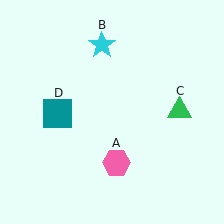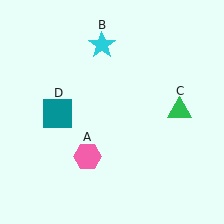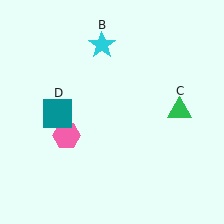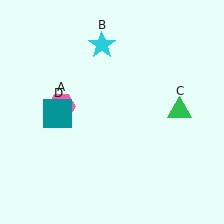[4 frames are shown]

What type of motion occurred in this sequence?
The pink hexagon (object A) rotated clockwise around the center of the scene.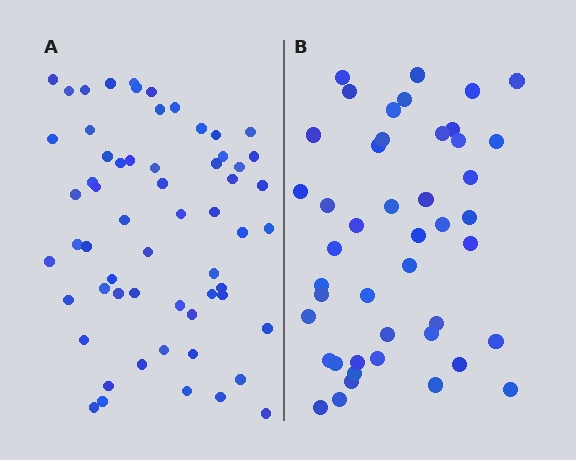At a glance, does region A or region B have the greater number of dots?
Region A (the left region) has more dots.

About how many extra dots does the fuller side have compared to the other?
Region A has approximately 15 more dots than region B.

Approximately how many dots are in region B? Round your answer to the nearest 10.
About 40 dots. (The exact count is 45, which rounds to 40.)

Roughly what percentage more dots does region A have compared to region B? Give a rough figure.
About 35% more.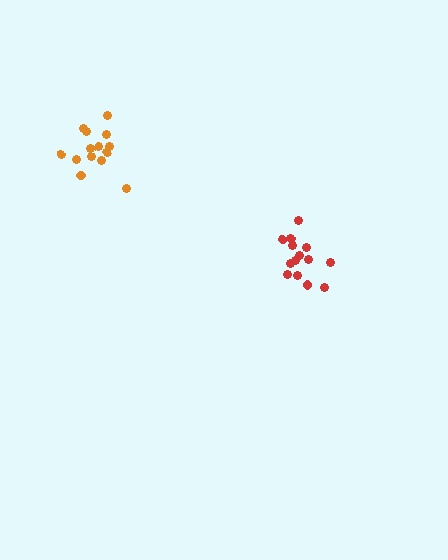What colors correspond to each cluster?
The clusters are colored: red, orange.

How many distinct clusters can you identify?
There are 2 distinct clusters.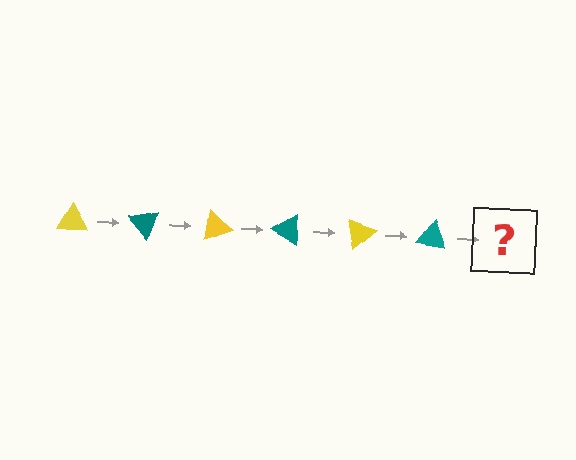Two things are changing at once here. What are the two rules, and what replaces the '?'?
The two rules are that it rotates 50 degrees each step and the color cycles through yellow and teal. The '?' should be a yellow triangle, rotated 300 degrees from the start.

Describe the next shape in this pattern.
It should be a yellow triangle, rotated 300 degrees from the start.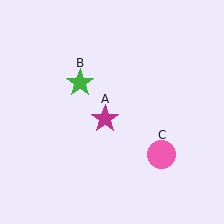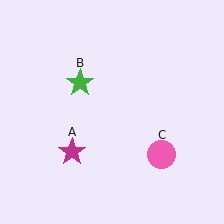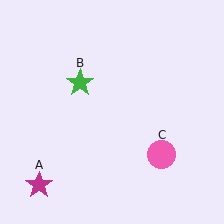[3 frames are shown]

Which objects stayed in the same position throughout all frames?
Green star (object B) and pink circle (object C) remained stationary.